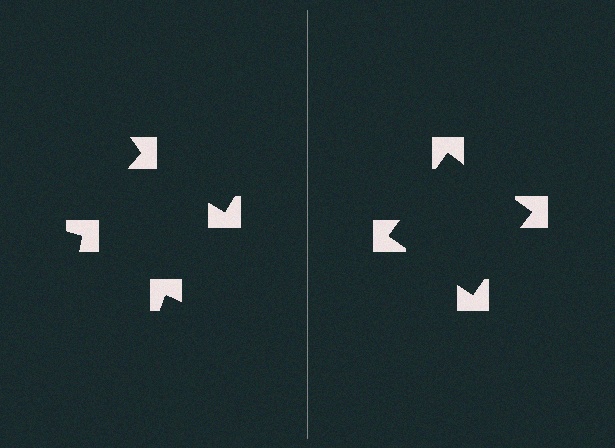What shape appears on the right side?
An illusory square.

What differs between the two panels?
The notched squares are positioned identically on both sides; only the wedge orientations differ. On the right they align to a square; on the left they are misaligned.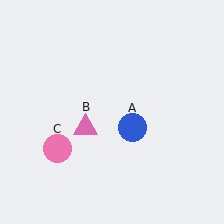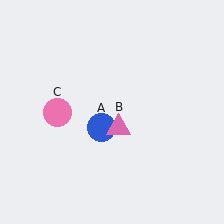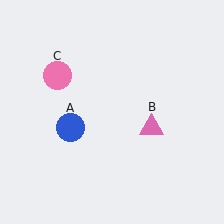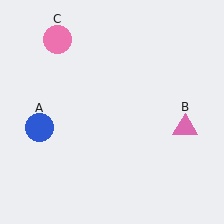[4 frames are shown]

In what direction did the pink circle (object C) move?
The pink circle (object C) moved up.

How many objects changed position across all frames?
3 objects changed position: blue circle (object A), pink triangle (object B), pink circle (object C).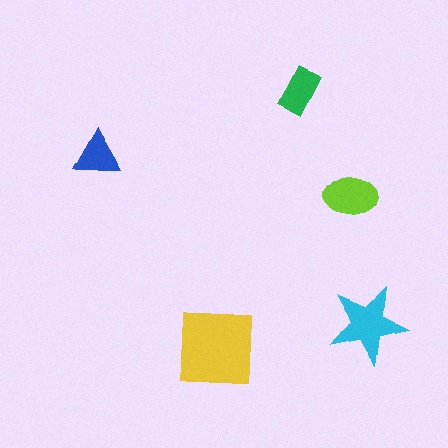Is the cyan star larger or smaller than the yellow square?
Smaller.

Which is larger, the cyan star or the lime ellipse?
The cyan star.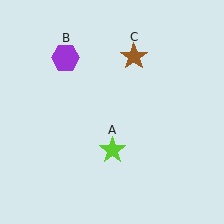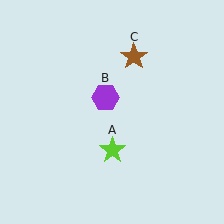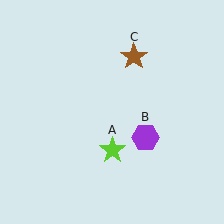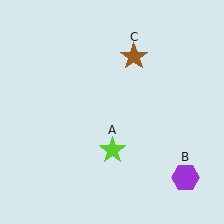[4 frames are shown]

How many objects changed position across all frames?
1 object changed position: purple hexagon (object B).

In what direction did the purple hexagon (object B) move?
The purple hexagon (object B) moved down and to the right.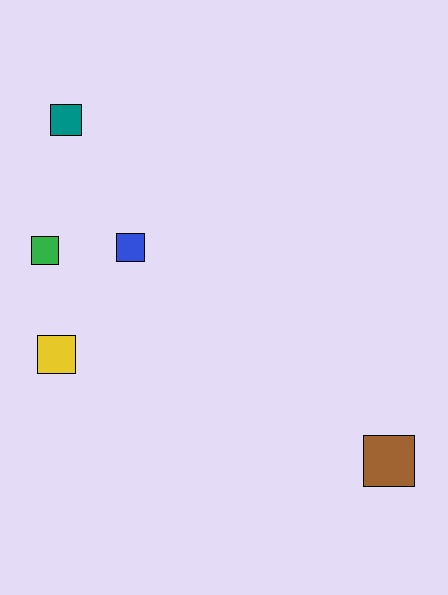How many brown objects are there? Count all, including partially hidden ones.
There is 1 brown object.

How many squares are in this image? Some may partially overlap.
There are 5 squares.